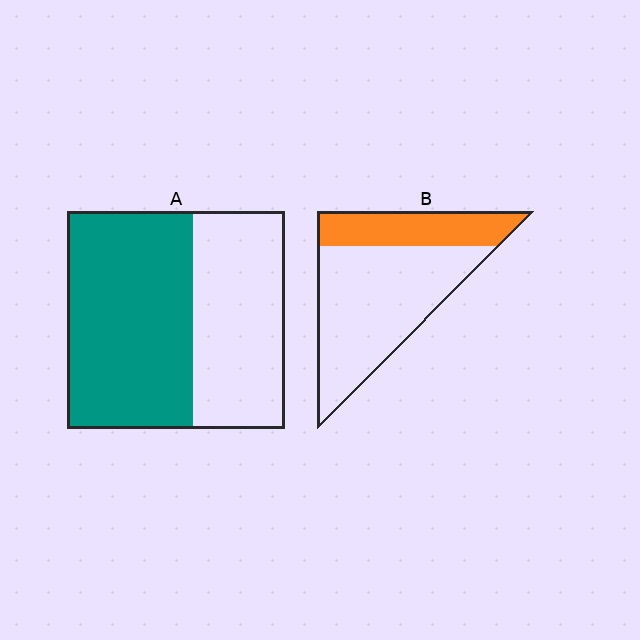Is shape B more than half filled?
No.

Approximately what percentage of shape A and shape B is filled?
A is approximately 60% and B is approximately 30%.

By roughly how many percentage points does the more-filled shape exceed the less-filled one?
By roughly 30 percentage points (A over B).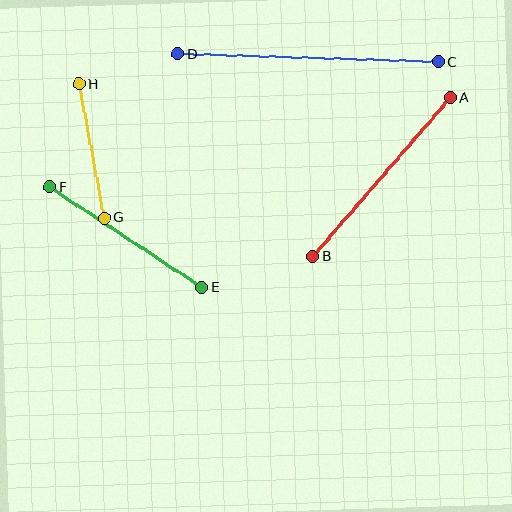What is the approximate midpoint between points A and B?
The midpoint is at approximately (382, 177) pixels.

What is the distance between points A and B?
The distance is approximately 210 pixels.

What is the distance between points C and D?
The distance is approximately 261 pixels.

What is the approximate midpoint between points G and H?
The midpoint is at approximately (92, 151) pixels.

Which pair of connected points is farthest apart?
Points C and D are farthest apart.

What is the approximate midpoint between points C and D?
The midpoint is at approximately (308, 58) pixels.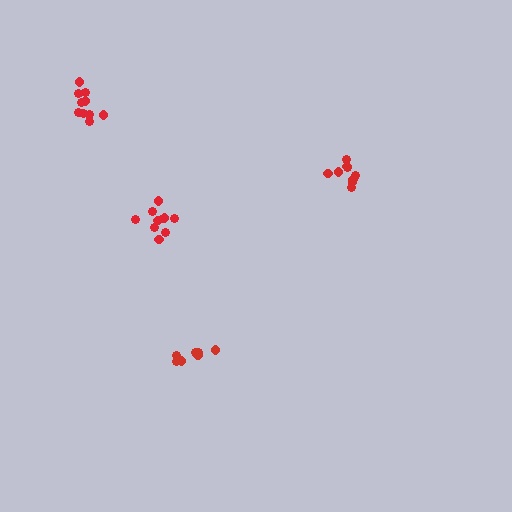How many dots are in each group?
Group 1: 10 dots, Group 2: 7 dots, Group 3: 10 dots, Group 4: 9 dots (36 total).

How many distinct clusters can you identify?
There are 4 distinct clusters.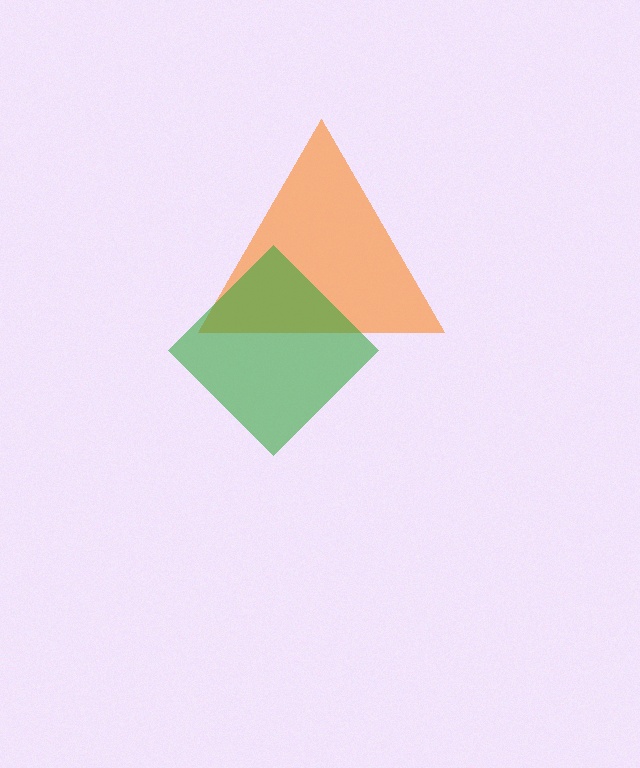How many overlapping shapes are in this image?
There are 2 overlapping shapes in the image.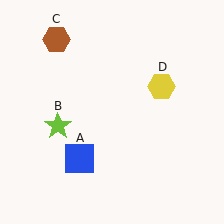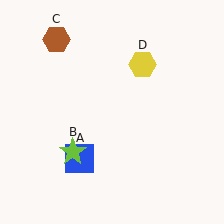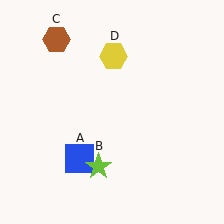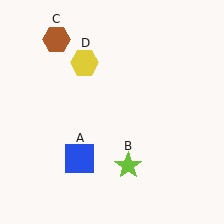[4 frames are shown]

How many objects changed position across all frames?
2 objects changed position: lime star (object B), yellow hexagon (object D).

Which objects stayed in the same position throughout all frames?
Blue square (object A) and brown hexagon (object C) remained stationary.